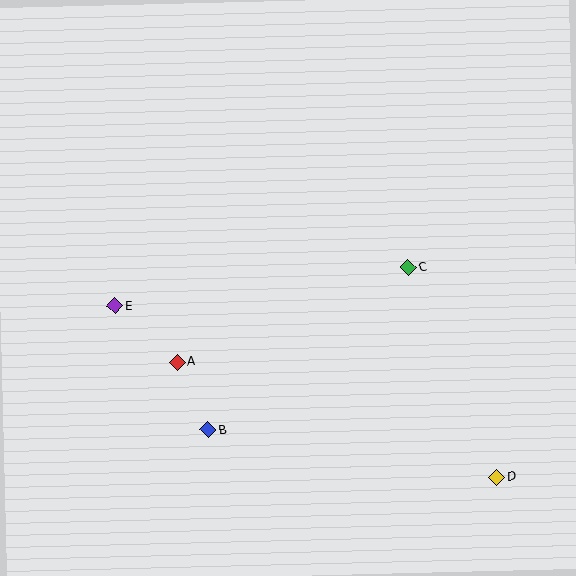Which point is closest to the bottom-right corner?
Point D is closest to the bottom-right corner.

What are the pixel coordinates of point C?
Point C is at (408, 267).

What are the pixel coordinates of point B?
Point B is at (208, 430).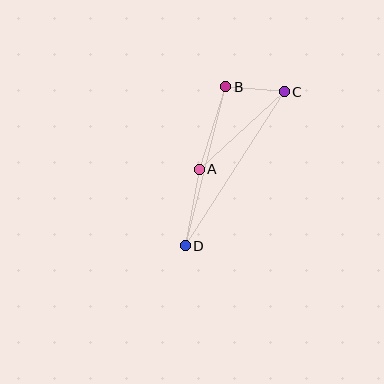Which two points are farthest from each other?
Points C and D are farthest from each other.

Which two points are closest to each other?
Points B and C are closest to each other.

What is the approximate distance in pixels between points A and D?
The distance between A and D is approximately 78 pixels.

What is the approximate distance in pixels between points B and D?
The distance between B and D is approximately 164 pixels.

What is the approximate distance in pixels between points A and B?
The distance between A and B is approximately 86 pixels.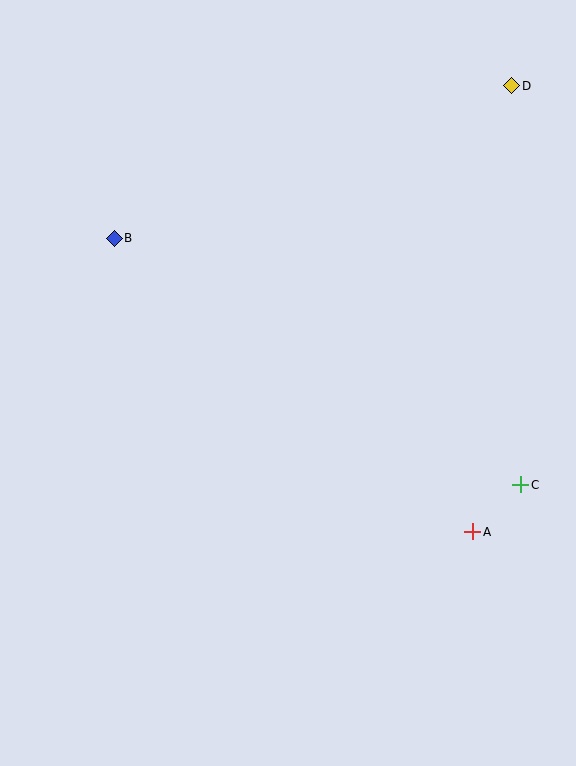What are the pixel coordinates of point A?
Point A is at (473, 532).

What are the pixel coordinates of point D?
Point D is at (512, 86).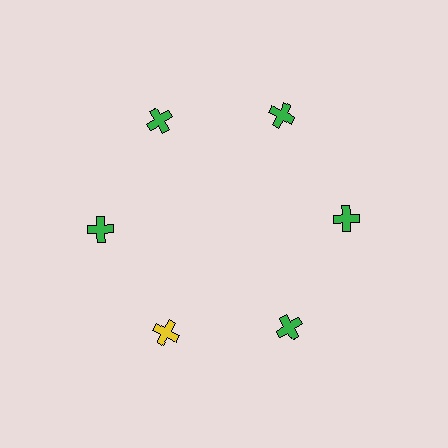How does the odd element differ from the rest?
It has a different color: yellow instead of green.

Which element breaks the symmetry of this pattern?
The yellow cross at roughly the 7 o'clock position breaks the symmetry. All other shapes are green crosses.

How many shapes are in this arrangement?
There are 6 shapes arranged in a ring pattern.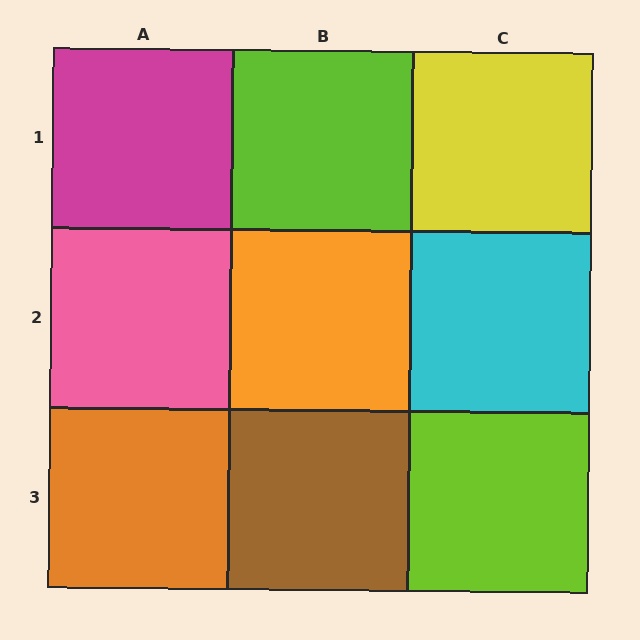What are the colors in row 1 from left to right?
Magenta, lime, yellow.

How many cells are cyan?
1 cell is cyan.